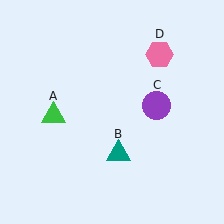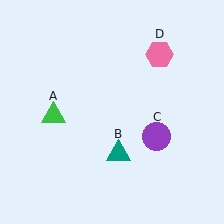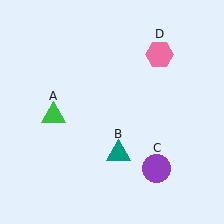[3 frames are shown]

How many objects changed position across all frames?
1 object changed position: purple circle (object C).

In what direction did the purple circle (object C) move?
The purple circle (object C) moved down.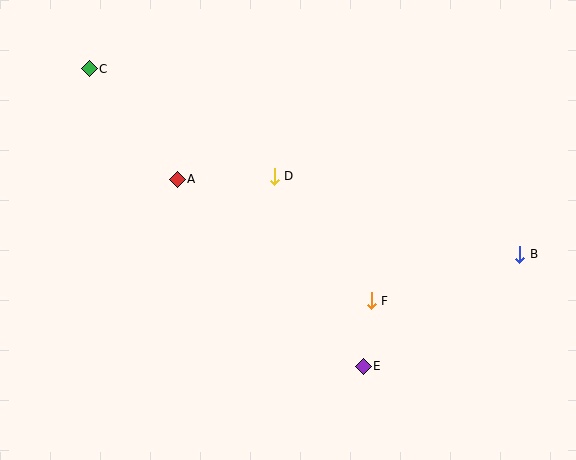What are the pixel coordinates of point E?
Point E is at (363, 366).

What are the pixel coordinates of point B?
Point B is at (520, 254).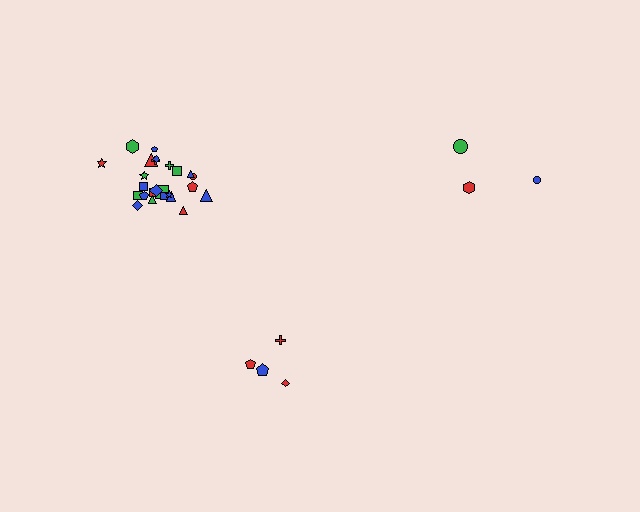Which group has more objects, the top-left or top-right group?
The top-left group.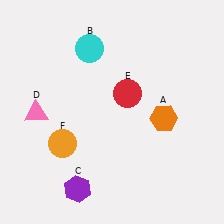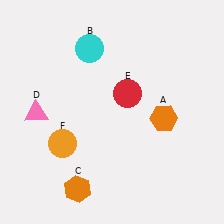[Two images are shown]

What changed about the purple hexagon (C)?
In Image 1, C is purple. In Image 2, it changed to orange.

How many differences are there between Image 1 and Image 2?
There is 1 difference between the two images.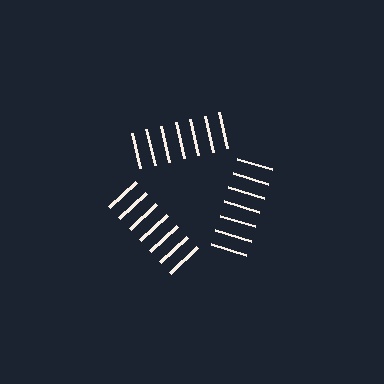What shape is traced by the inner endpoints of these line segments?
An illusory triangle — the line segments terminate on its edges but no continuous stroke is drawn.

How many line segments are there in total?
21 — 7 along each of the 3 edges.